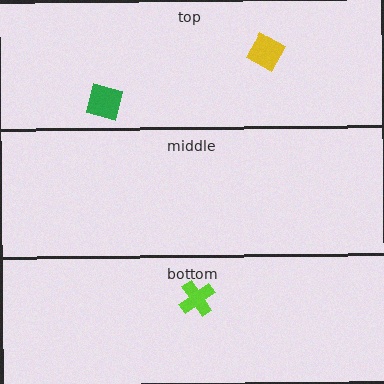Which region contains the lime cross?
The bottom region.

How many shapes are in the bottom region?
1.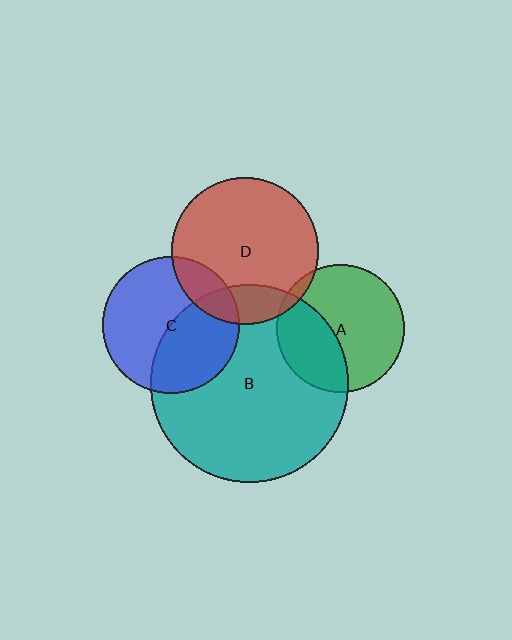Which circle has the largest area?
Circle B (teal).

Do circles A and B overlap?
Yes.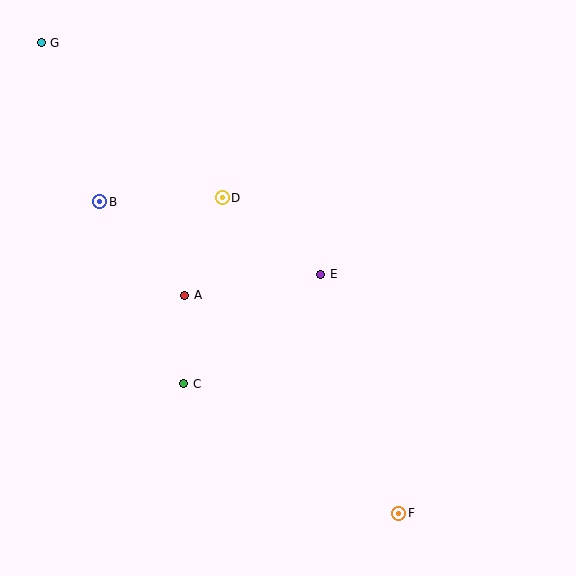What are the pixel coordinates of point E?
Point E is at (321, 274).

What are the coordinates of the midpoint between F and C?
The midpoint between F and C is at (291, 449).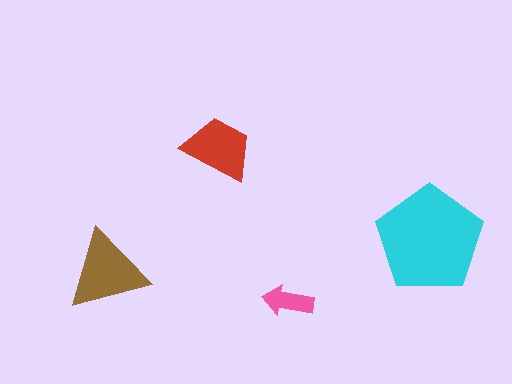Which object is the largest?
The cyan pentagon.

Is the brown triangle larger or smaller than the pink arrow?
Larger.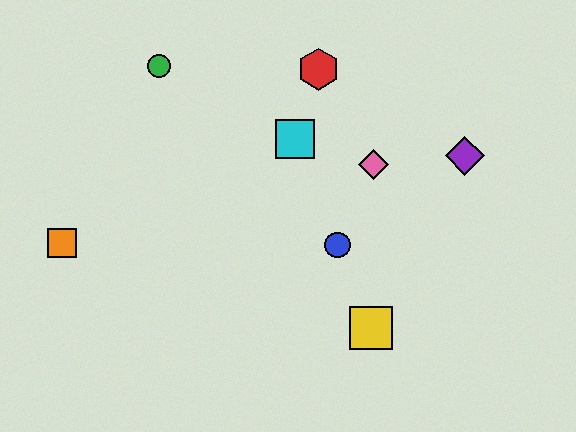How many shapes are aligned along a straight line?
3 shapes (the blue circle, the yellow square, the cyan square) are aligned along a straight line.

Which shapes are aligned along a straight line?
The blue circle, the yellow square, the cyan square are aligned along a straight line.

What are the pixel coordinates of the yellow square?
The yellow square is at (371, 328).